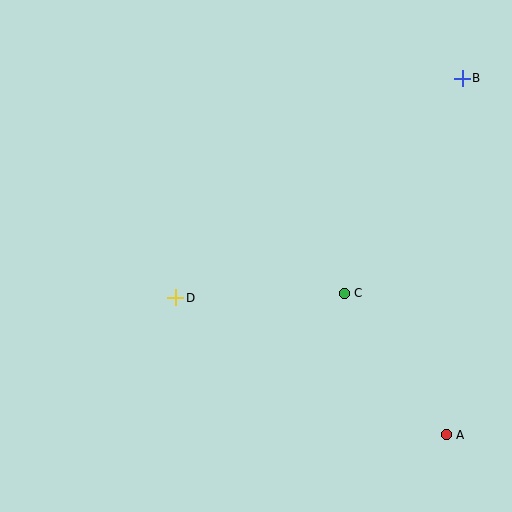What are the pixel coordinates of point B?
Point B is at (462, 78).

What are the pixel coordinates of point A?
Point A is at (446, 435).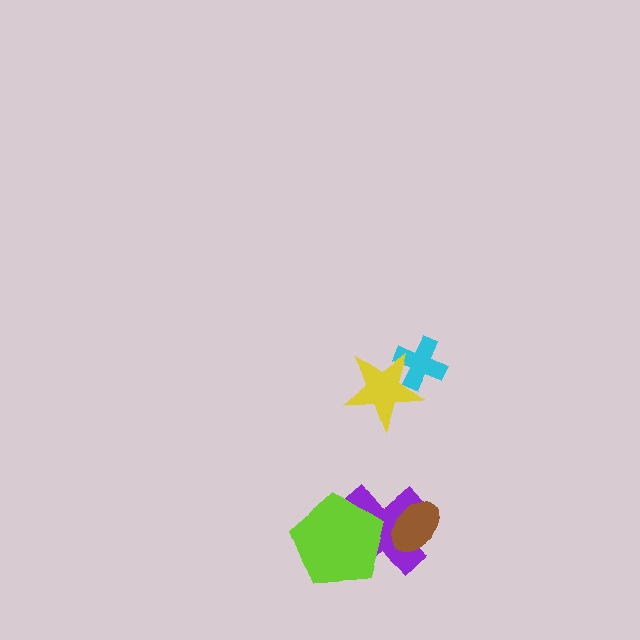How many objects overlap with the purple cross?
2 objects overlap with the purple cross.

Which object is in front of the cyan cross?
The yellow star is in front of the cyan cross.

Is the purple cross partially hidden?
Yes, it is partially covered by another shape.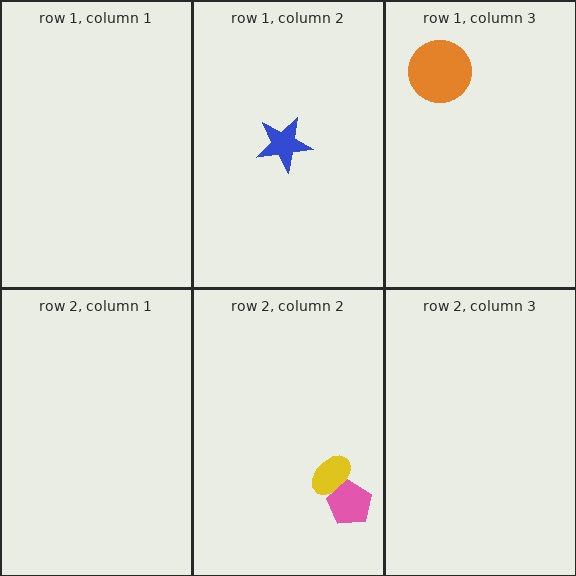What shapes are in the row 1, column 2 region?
The blue star.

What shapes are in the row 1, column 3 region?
The orange circle.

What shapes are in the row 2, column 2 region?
The yellow ellipse, the pink pentagon.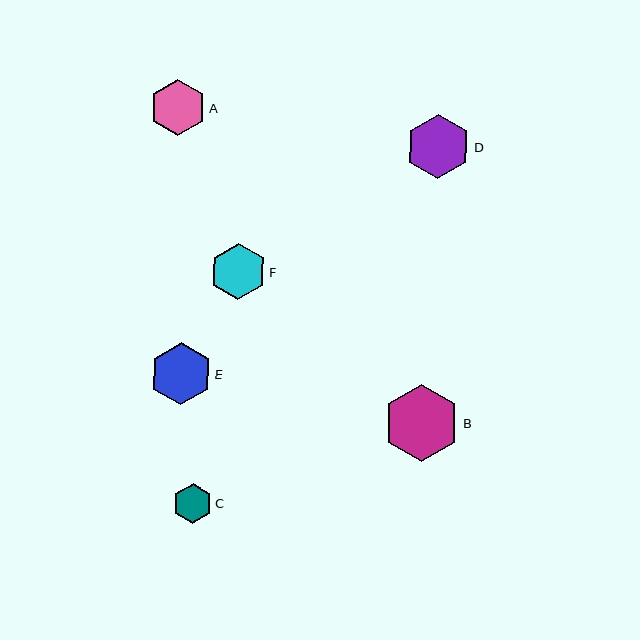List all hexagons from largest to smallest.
From largest to smallest: B, D, E, F, A, C.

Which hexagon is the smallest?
Hexagon C is the smallest with a size of approximately 40 pixels.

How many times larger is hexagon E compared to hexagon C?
Hexagon E is approximately 1.6 times the size of hexagon C.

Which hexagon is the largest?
Hexagon B is the largest with a size of approximately 77 pixels.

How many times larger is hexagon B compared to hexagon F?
Hexagon B is approximately 1.4 times the size of hexagon F.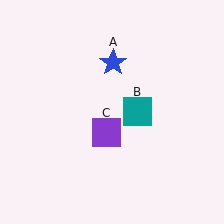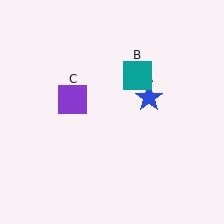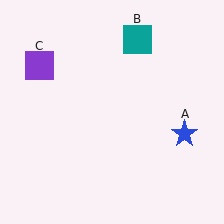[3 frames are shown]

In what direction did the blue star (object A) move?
The blue star (object A) moved down and to the right.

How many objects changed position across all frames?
3 objects changed position: blue star (object A), teal square (object B), purple square (object C).